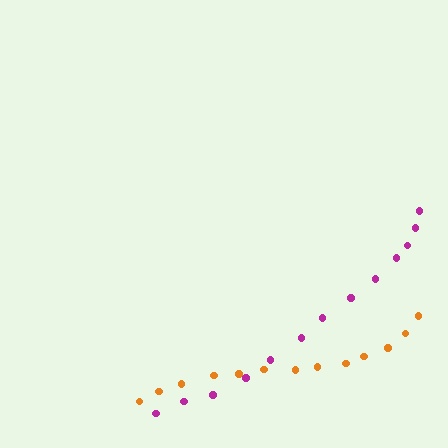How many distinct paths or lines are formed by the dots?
There are 2 distinct paths.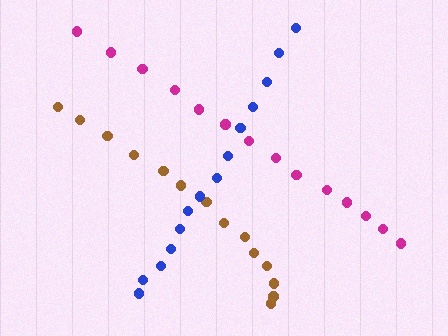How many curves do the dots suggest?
There are 3 distinct paths.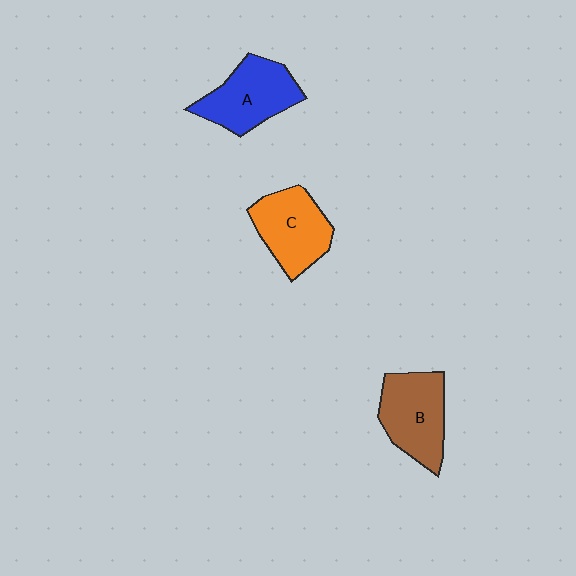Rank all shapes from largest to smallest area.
From largest to smallest: B (brown), A (blue), C (orange).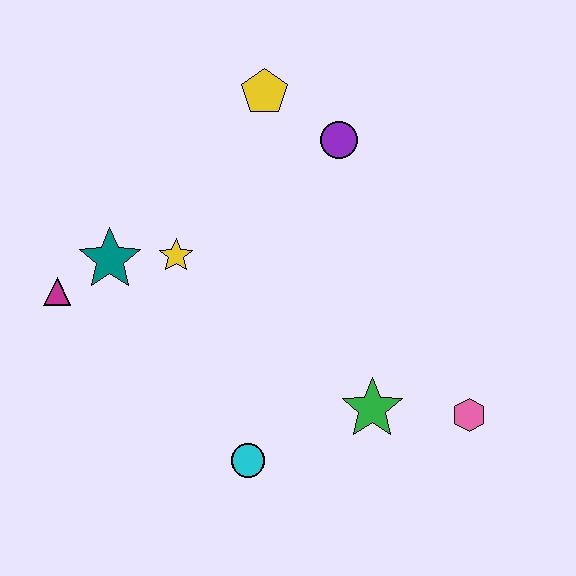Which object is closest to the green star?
The pink hexagon is closest to the green star.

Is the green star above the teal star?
No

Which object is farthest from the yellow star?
The pink hexagon is farthest from the yellow star.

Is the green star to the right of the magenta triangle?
Yes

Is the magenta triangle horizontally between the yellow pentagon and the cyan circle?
No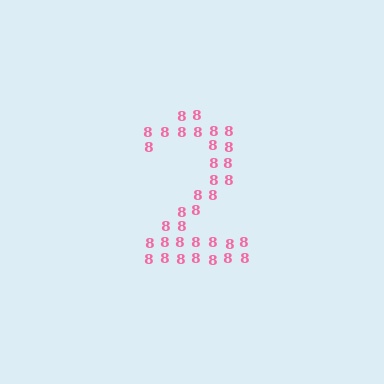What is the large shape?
The large shape is the digit 2.